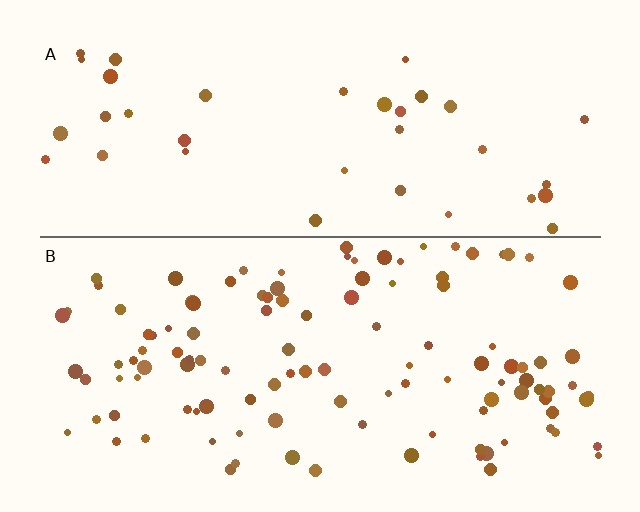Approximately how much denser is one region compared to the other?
Approximately 3.2× — region B over region A.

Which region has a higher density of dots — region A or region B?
B (the bottom).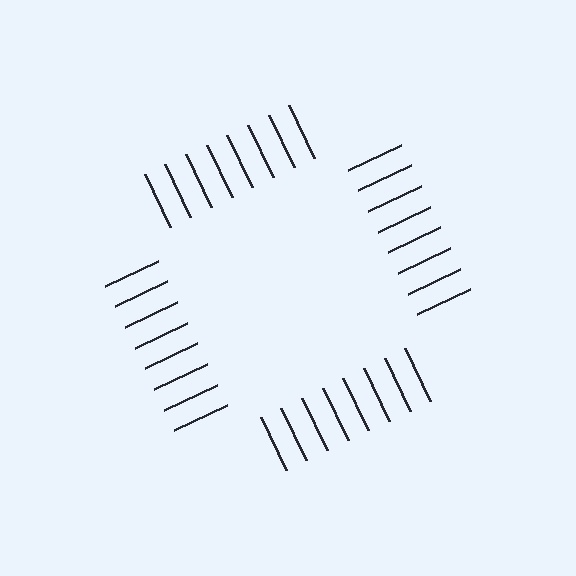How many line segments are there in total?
32 — 8 along each of the 4 edges.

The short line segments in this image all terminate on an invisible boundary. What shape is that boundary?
An illusory square — the line segments terminate on its edges but no continuous stroke is drawn.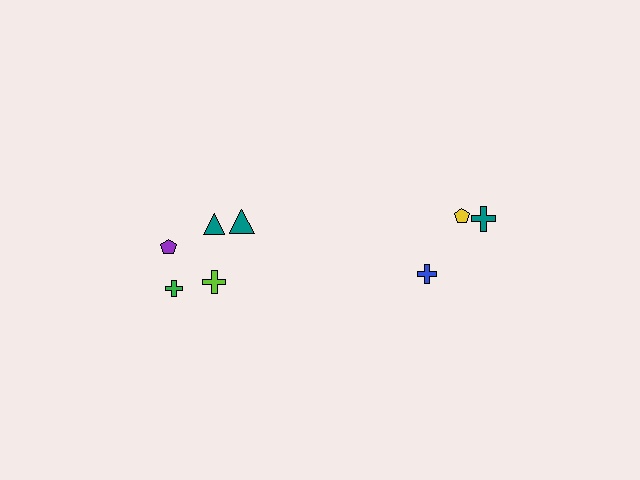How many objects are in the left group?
There are 5 objects.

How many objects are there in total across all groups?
There are 8 objects.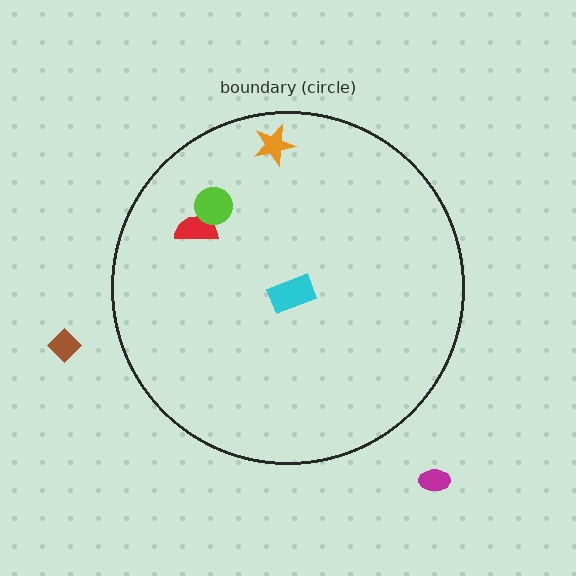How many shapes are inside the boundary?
4 inside, 2 outside.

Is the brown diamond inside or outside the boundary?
Outside.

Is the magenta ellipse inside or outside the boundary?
Outside.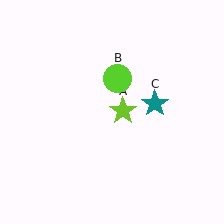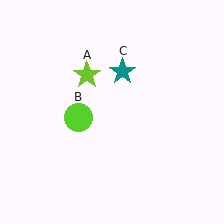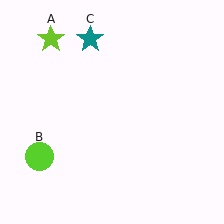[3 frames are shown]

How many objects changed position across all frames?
3 objects changed position: lime star (object A), lime circle (object B), teal star (object C).